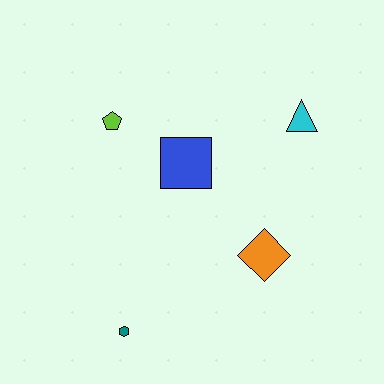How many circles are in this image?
There are no circles.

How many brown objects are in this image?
There are no brown objects.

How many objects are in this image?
There are 5 objects.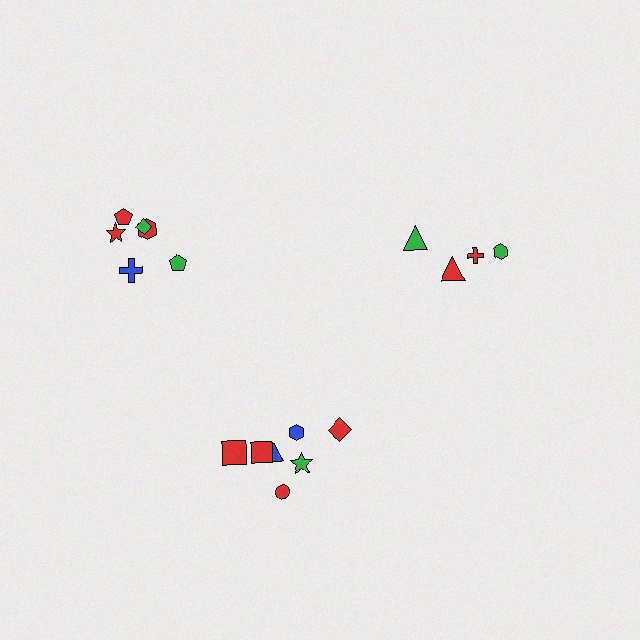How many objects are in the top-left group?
There are 6 objects.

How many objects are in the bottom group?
There are 7 objects.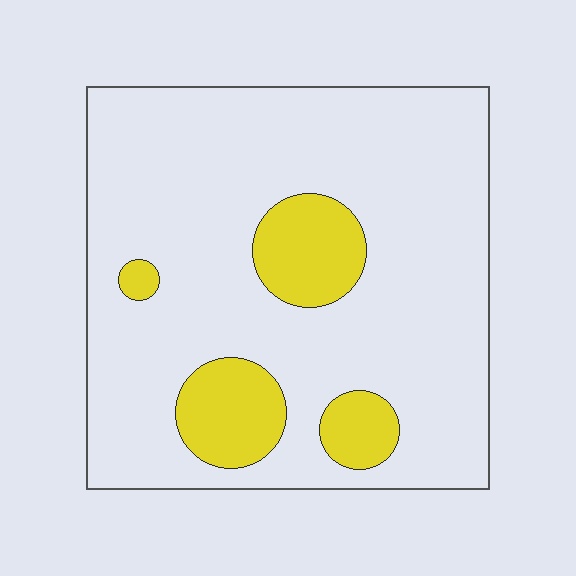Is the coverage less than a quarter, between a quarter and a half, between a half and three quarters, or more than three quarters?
Less than a quarter.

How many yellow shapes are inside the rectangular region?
4.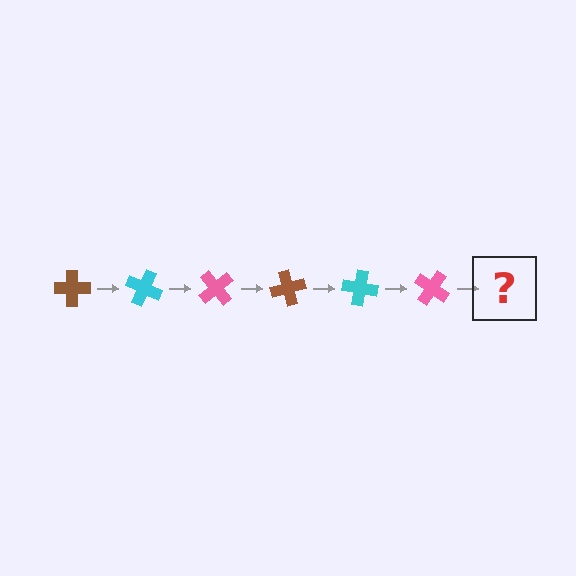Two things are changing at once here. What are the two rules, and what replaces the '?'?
The two rules are that it rotates 25 degrees each step and the color cycles through brown, cyan, and pink. The '?' should be a brown cross, rotated 150 degrees from the start.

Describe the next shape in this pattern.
It should be a brown cross, rotated 150 degrees from the start.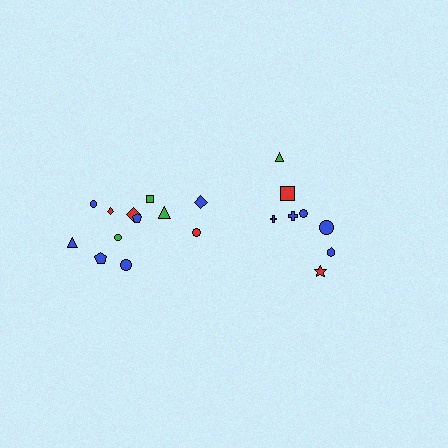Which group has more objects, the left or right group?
The left group.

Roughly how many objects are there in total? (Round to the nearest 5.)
Roughly 20 objects in total.